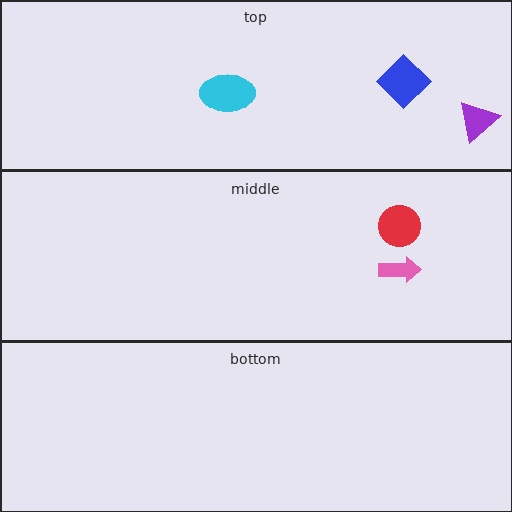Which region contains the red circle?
The middle region.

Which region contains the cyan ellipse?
The top region.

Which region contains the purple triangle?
The top region.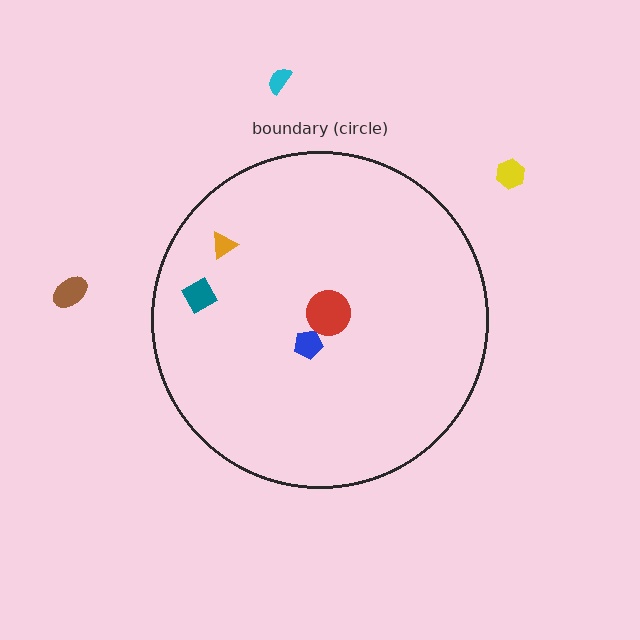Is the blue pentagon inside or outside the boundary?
Inside.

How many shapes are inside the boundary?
4 inside, 3 outside.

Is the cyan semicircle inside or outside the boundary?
Outside.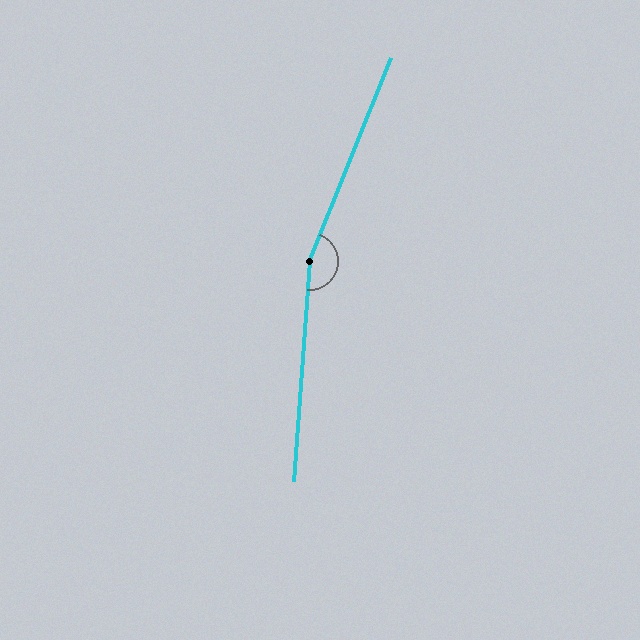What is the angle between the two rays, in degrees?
Approximately 162 degrees.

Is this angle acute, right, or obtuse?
It is obtuse.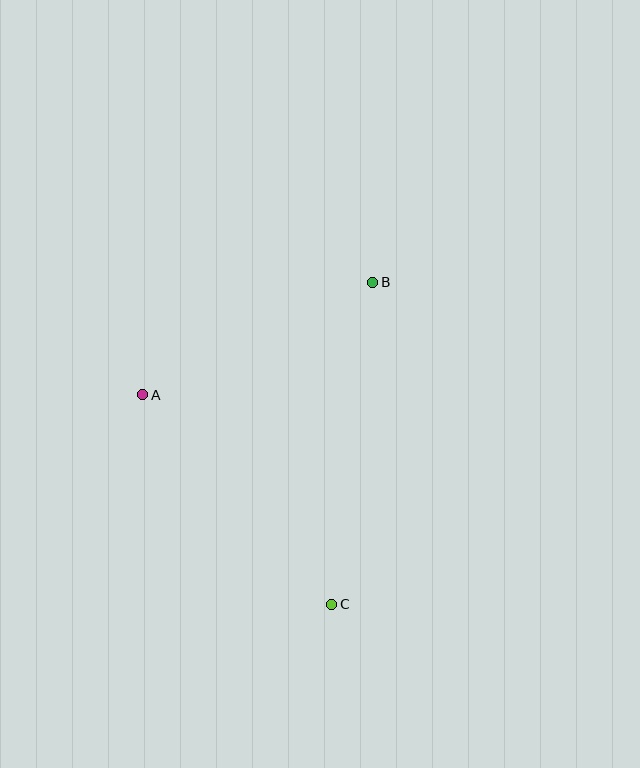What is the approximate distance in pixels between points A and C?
The distance between A and C is approximately 282 pixels.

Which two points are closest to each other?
Points A and B are closest to each other.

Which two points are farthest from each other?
Points B and C are farthest from each other.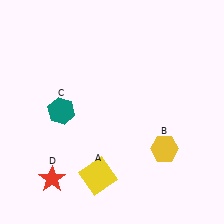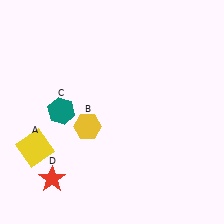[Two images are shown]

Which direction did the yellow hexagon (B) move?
The yellow hexagon (B) moved left.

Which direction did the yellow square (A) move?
The yellow square (A) moved left.